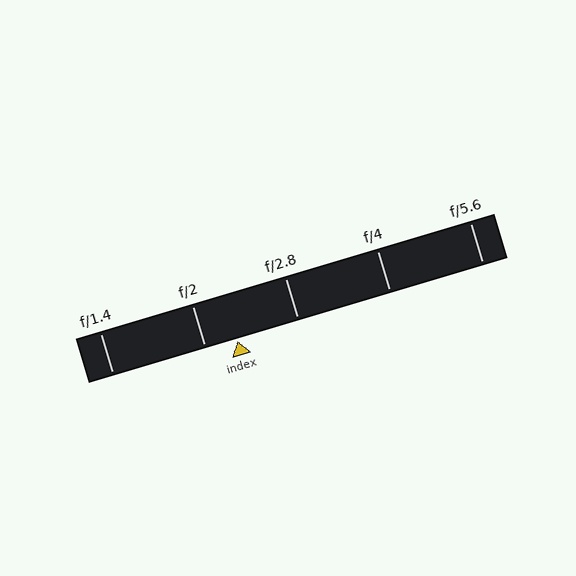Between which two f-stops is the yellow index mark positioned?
The index mark is between f/2 and f/2.8.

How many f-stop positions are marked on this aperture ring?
There are 5 f-stop positions marked.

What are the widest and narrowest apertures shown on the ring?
The widest aperture shown is f/1.4 and the narrowest is f/5.6.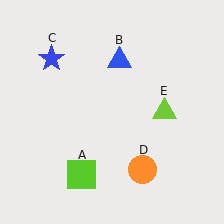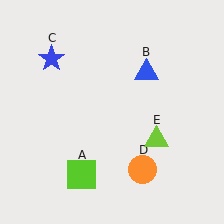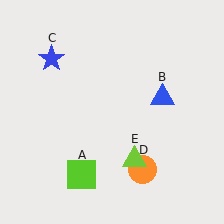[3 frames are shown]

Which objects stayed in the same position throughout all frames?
Lime square (object A) and blue star (object C) and orange circle (object D) remained stationary.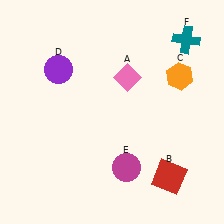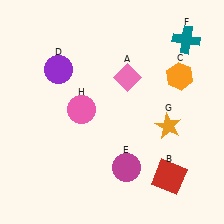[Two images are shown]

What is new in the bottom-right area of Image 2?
An orange star (G) was added in the bottom-right area of Image 2.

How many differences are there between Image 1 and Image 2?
There are 2 differences between the two images.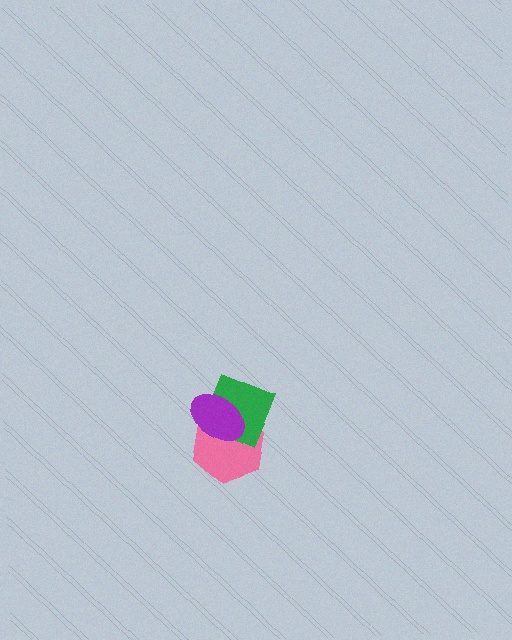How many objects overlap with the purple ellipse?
2 objects overlap with the purple ellipse.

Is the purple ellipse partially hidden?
No, no other shape covers it.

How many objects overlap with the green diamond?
2 objects overlap with the green diamond.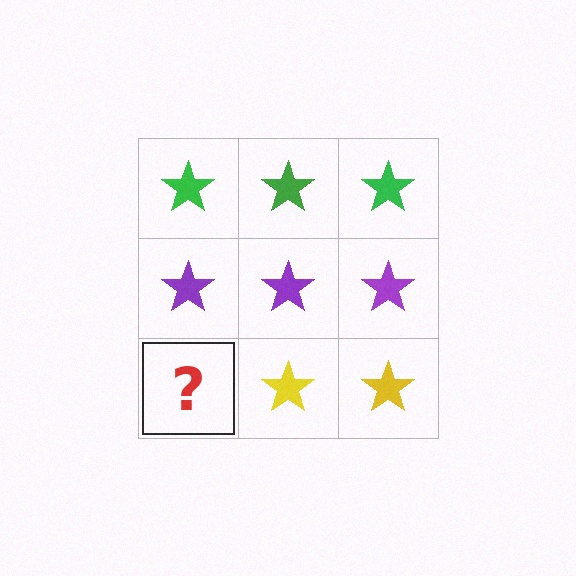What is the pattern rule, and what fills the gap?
The rule is that each row has a consistent color. The gap should be filled with a yellow star.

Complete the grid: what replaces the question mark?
The question mark should be replaced with a yellow star.